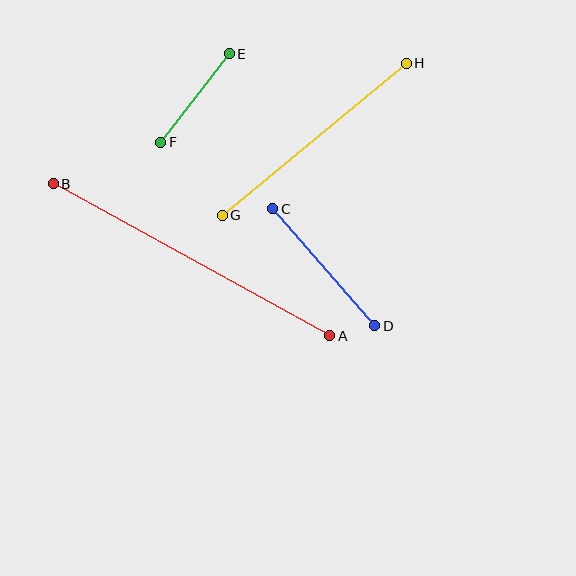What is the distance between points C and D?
The distance is approximately 155 pixels.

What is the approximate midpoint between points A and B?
The midpoint is at approximately (191, 260) pixels.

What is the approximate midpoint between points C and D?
The midpoint is at approximately (324, 267) pixels.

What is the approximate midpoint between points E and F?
The midpoint is at approximately (195, 98) pixels.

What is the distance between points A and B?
The distance is approximately 316 pixels.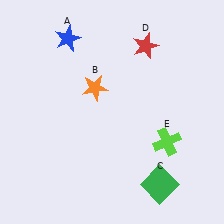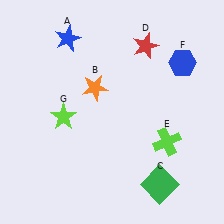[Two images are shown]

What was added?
A blue hexagon (F), a lime star (G) were added in Image 2.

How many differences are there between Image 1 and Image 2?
There are 2 differences between the two images.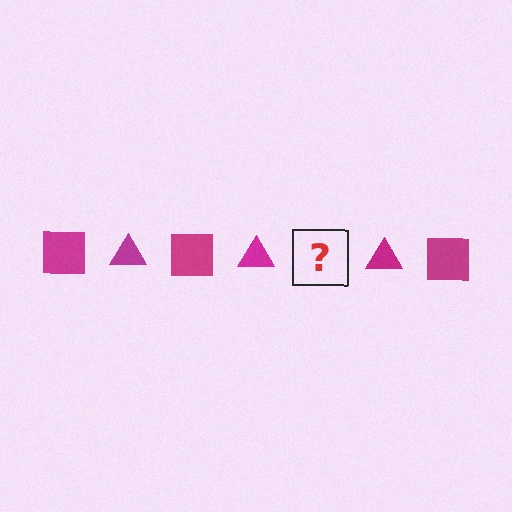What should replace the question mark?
The question mark should be replaced with a magenta square.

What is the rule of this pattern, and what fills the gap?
The rule is that the pattern cycles through square, triangle shapes in magenta. The gap should be filled with a magenta square.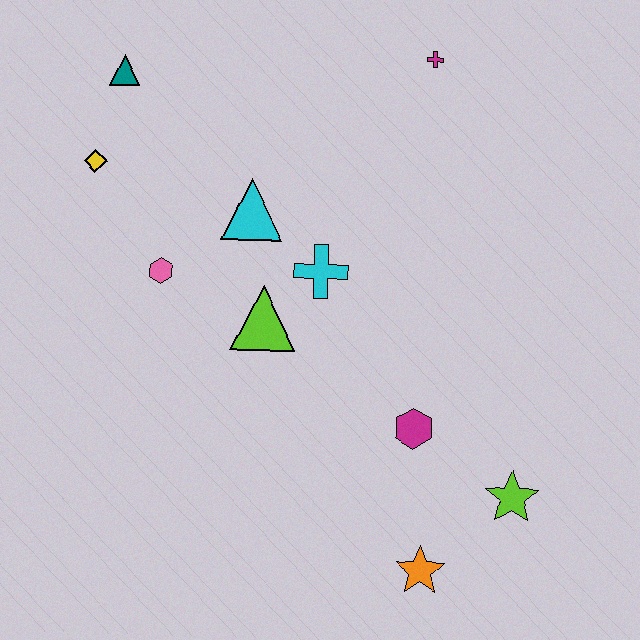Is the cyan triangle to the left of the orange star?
Yes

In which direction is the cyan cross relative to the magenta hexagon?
The cyan cross is above the magenta hexagon.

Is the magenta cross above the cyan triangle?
Yes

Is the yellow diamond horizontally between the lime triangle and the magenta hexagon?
No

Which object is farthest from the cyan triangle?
The orange star is farthest from the cyan triangle.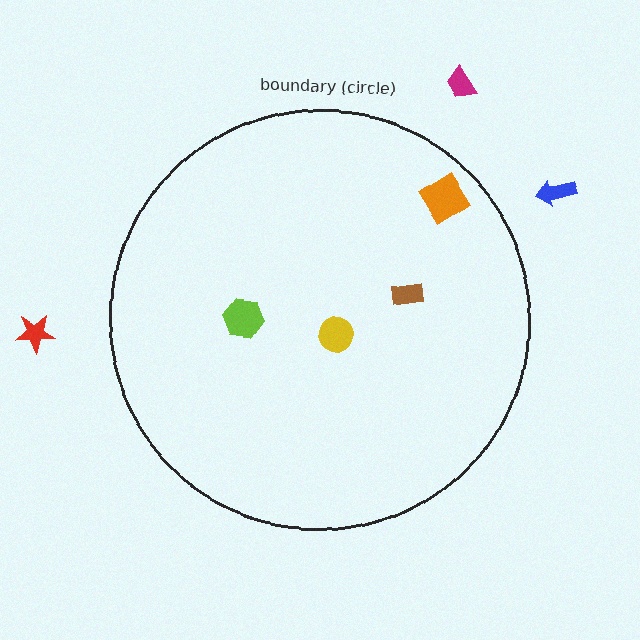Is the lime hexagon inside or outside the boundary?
Inside.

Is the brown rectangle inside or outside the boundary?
Inside.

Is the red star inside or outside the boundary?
Outside.